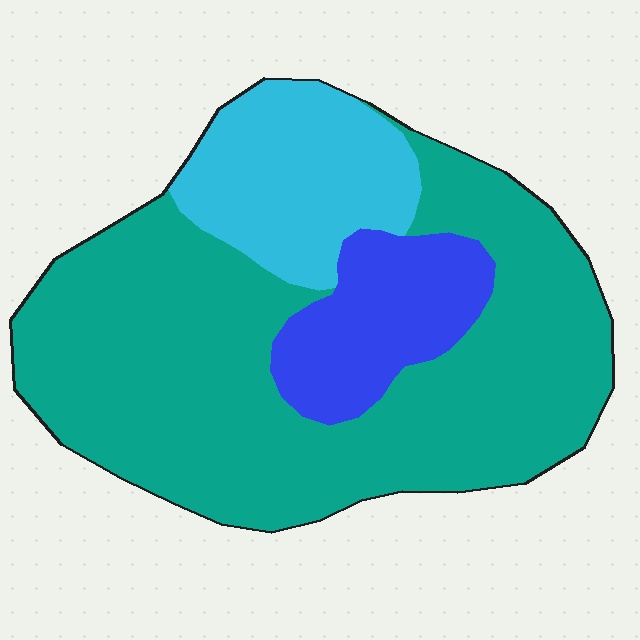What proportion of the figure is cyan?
Cyan takes up about one fifth (1/5) of the figure.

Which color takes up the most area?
Teal, at roughly 65%.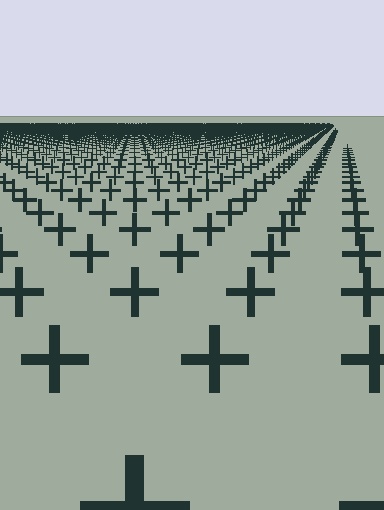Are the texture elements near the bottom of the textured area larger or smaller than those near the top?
Larger. Near the bottom, elements are closer to the viewer and appear at a bigger on-screen size.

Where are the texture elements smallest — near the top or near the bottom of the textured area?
Near the top.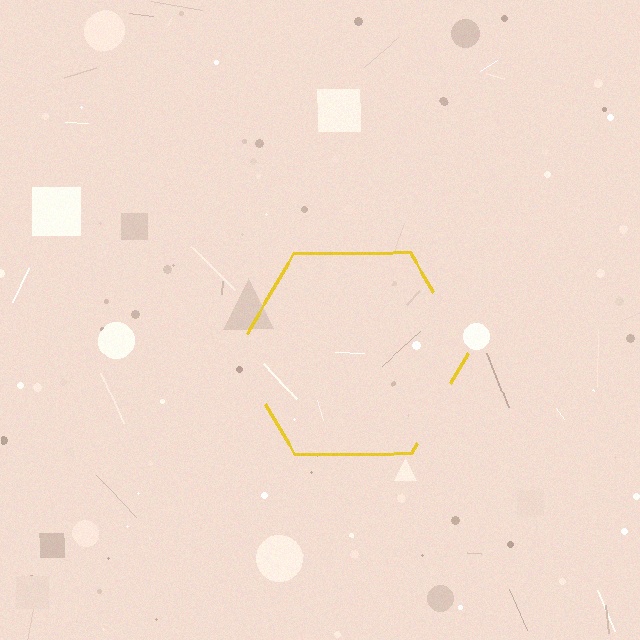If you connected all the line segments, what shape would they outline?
They would outline a hexagon.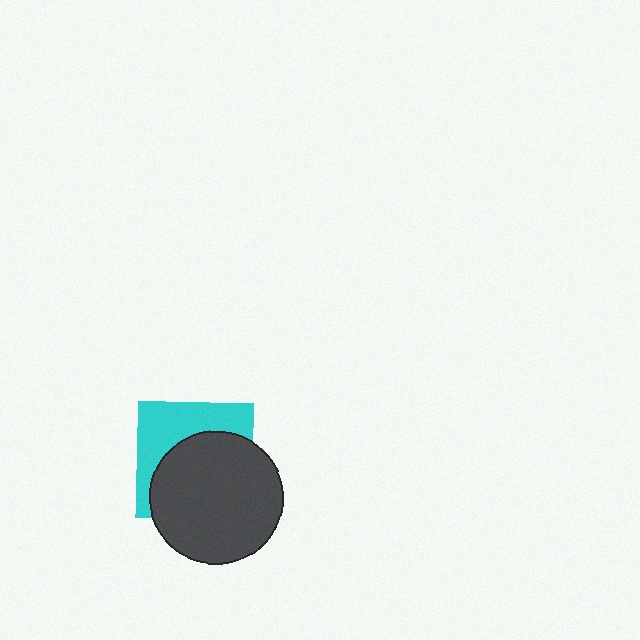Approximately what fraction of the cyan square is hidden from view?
Roughly 59% of the cyan square is hidden behind the dark gray circle.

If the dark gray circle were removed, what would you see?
You would see the complete cyan square.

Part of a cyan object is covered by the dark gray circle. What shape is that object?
It is a square.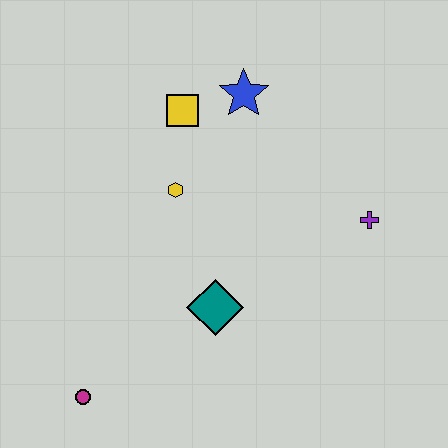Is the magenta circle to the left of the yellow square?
Yes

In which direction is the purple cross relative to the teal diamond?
The purple cross is to the right of the teal diamond.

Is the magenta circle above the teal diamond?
No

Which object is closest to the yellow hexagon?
The yellow square is closest to the yellow hexagon.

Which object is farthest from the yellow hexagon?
The magenta circle is farthest from the yellow hexagon.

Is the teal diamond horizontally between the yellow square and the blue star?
Yes